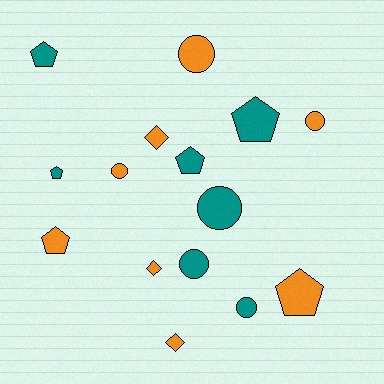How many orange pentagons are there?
There are 2 orange pentagons.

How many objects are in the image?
There are 15 objects.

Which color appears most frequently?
Orange, with 8 objects.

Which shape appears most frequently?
Circle, with 6 objects.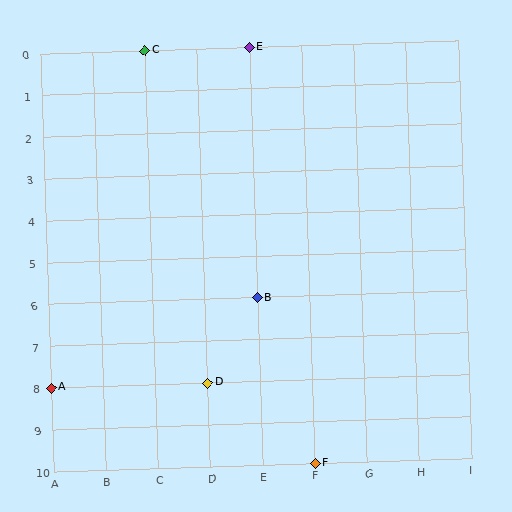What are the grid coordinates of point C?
Point C is at grid coordinates (C, 0).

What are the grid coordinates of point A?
Point A is at grid coordinates (A, 8).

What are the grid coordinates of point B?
Point B is at grid coordinates (E, 6).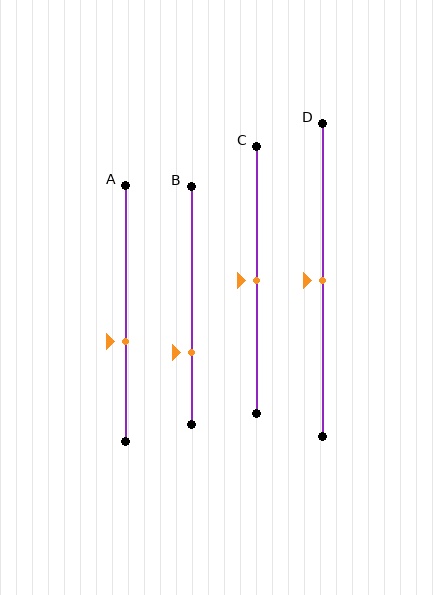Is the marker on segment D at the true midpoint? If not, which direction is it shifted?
Yes, the marker on segment D is at the true midpoint.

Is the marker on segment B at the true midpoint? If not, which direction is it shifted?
No, the marker on segment B is shifted downward by about 20% of the segment length.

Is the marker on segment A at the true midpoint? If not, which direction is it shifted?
No, the marker on segment A is shifted downward by about 11% of the segment length.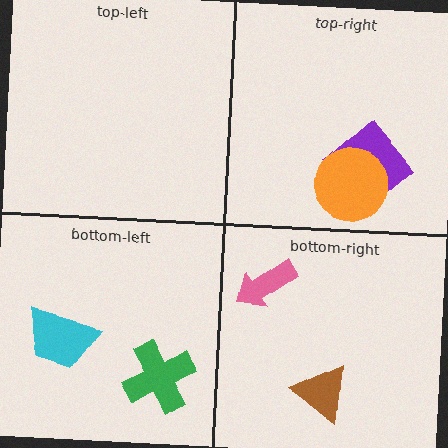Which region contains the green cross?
The bottom-left region.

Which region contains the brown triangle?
The bottom-right region.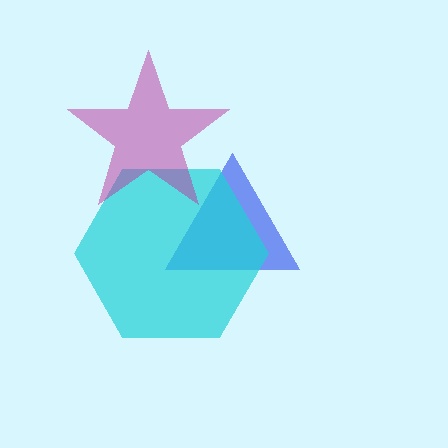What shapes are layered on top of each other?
The layered shapes are: a blue triangle, a cyan hexagon, a magenta star.